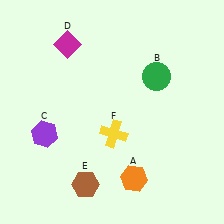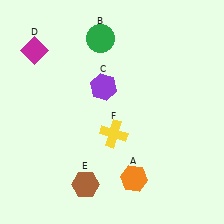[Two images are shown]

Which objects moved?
The objects that moved are: the green circle (B), the purple hexagon (C), the magenta diamond (D).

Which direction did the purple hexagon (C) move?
The purple hexagon (C) moved right.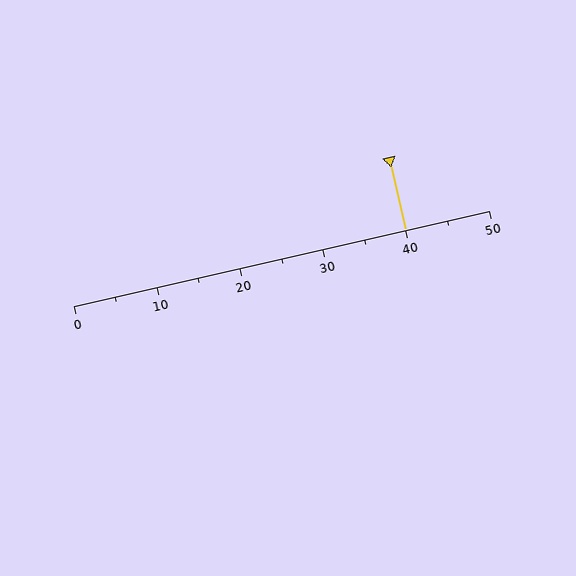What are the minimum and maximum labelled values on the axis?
The axis runs from 0 to 50.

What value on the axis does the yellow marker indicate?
The marker indicates approximately 40.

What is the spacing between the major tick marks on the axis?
The major ticks are spaced 10 apart.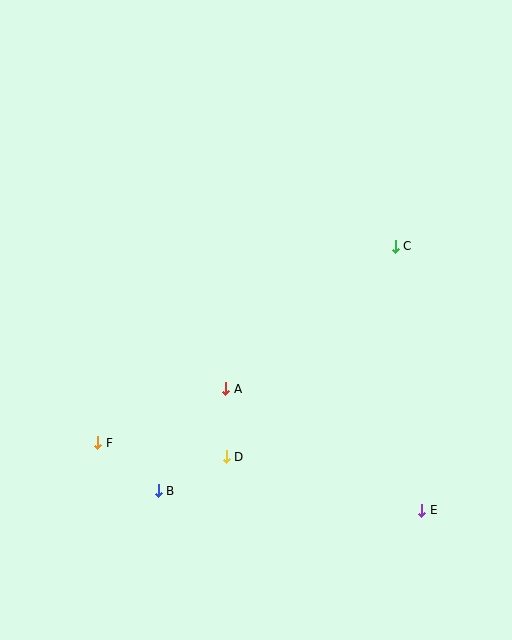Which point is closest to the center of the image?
Point A at (226, 389) is closest to the center.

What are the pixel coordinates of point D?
Point D is at (226, 457).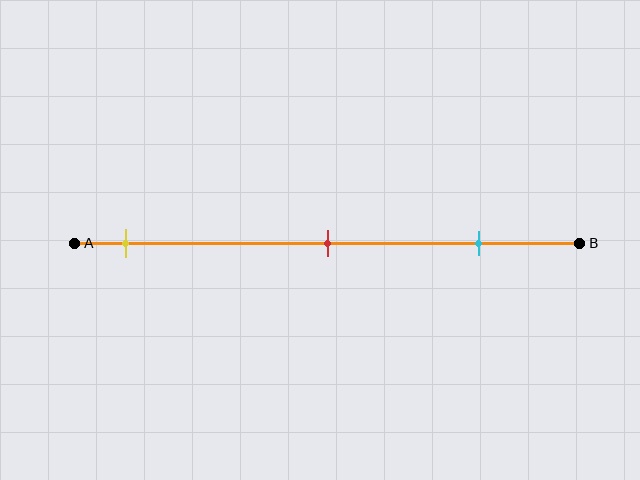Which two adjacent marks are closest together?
The red and cyan marks are the closest adjacent pair.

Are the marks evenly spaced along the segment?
Yes, the marks are approximately evenly spaced.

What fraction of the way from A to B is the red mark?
The red mark is approximately 50% (0.5) of the way from A to B.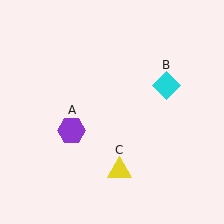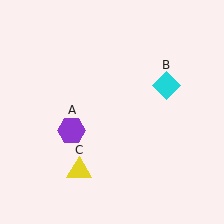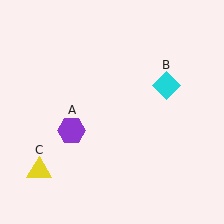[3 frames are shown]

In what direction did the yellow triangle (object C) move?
The yellow triangle (object C) moved left.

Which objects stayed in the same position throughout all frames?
Purple hexagon (object A) and cyan diamond (object B) remained stationary.